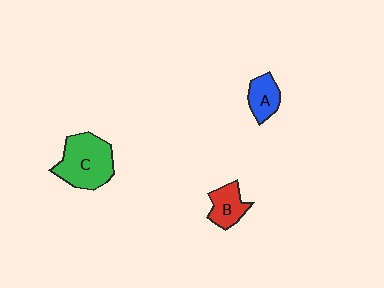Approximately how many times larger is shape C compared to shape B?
Approximately 2.0 times.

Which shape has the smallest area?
Shape A (blue).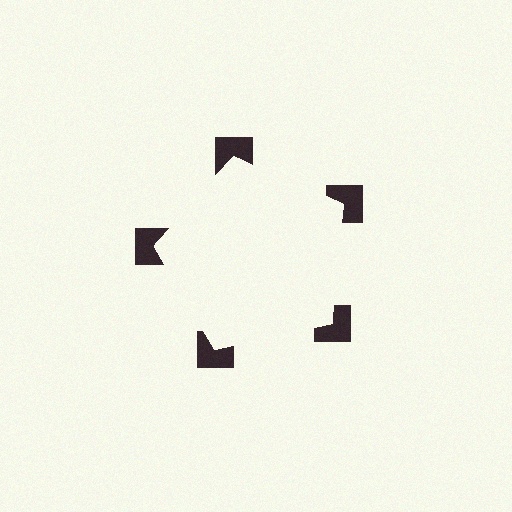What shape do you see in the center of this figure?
An illusory pentagon — its edges are inferred from the aligned wedge cuts in the notched squares, not physically drawn.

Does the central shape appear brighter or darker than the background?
It typically appears slightly brighter than the background, even though no actual brightness change is drawn.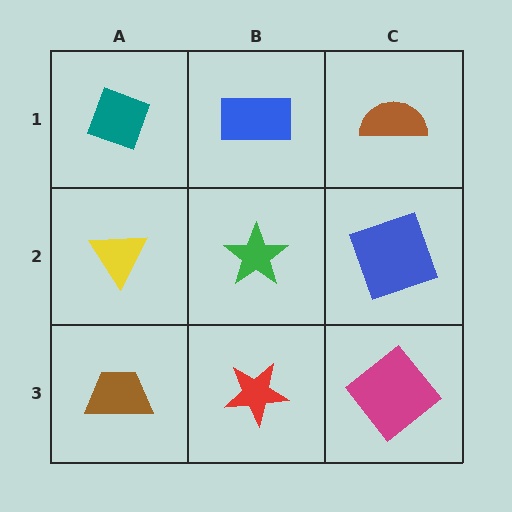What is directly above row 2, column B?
A blue rectangle.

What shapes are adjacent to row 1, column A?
A yellow triangle (row 2, column A), a blue rectangle (row 1, column B).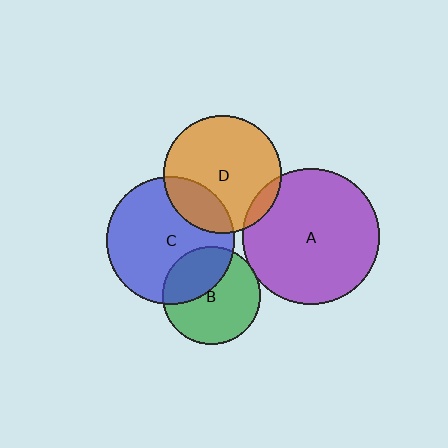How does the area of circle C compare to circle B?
Approximately 1.7 times.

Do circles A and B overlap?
Yes.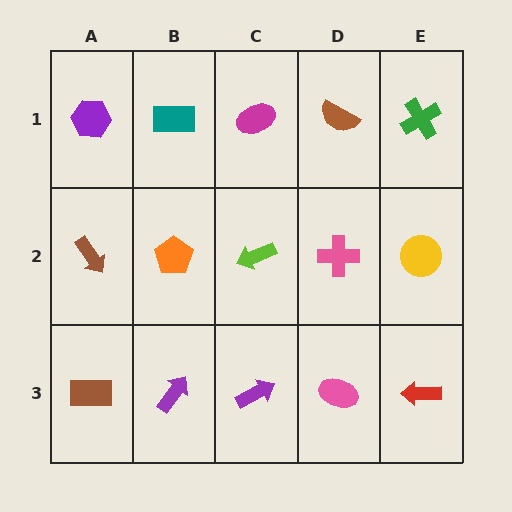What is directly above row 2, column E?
A green cross.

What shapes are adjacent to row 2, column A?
A purple hexagon (row 1, column A), a brown rectangle (row 3, column A), an orange pentagon (row 2, column B).